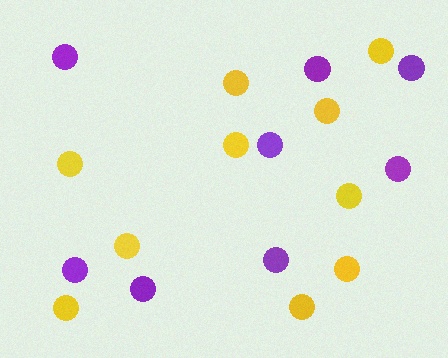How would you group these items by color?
There are 2 groups: one group of purple circles (8) and one group of yellow circles (10).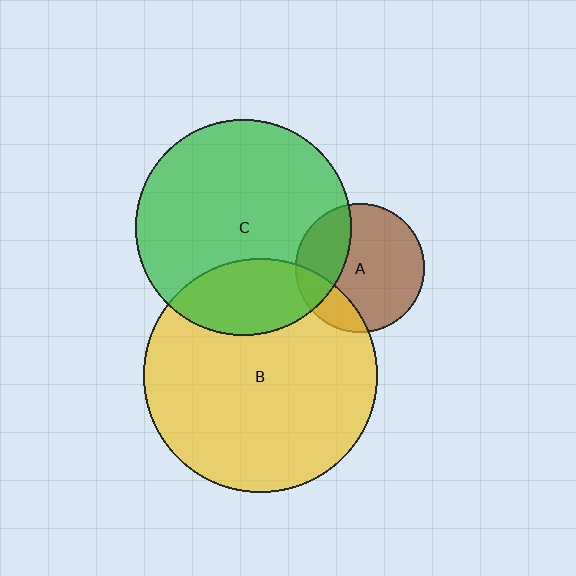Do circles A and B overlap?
Yes.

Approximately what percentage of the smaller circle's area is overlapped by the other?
Approximately 20%.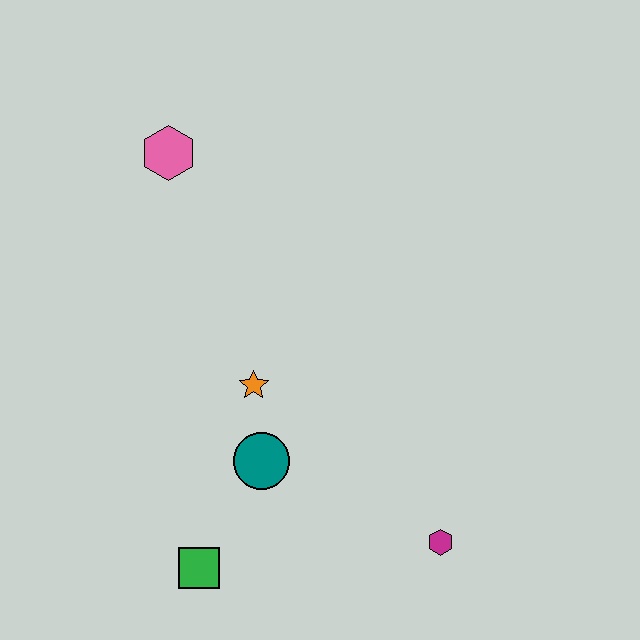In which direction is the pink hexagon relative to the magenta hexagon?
The pink hexagon is above the magenta hexagon.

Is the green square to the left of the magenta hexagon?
Yes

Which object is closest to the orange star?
The teal circle is closest to the orange star.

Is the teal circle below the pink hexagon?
Yes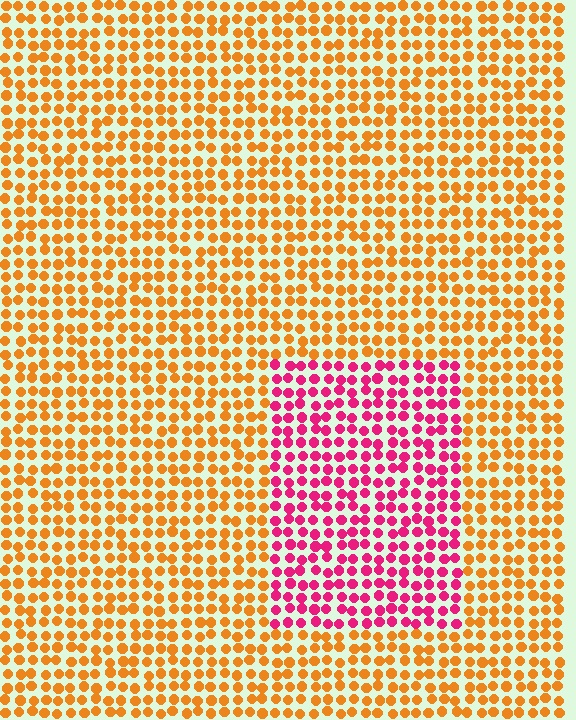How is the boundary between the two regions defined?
The boundary is defined purely by a slight shift in hue (about 59 degrees). Spacing, size, and orientation are identical on both sides.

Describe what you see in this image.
The image is filled with small orange elements in a uniform arrangement. A rectangle-shaped region is visible where the elements are tinted to a slightly different hue, forming a subtle color boundary.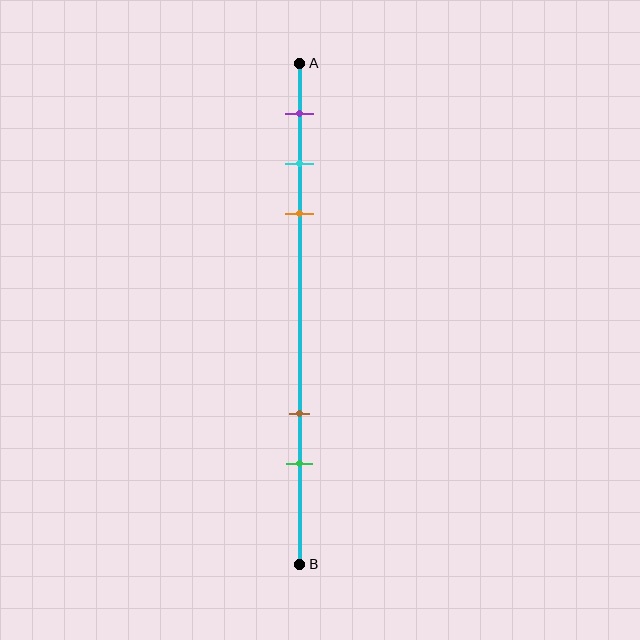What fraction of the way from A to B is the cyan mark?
The cyan mark is approximately 20% (0.2) of the way from A to B.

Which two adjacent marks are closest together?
The cyan and orange marks are the closest adjacent pair.